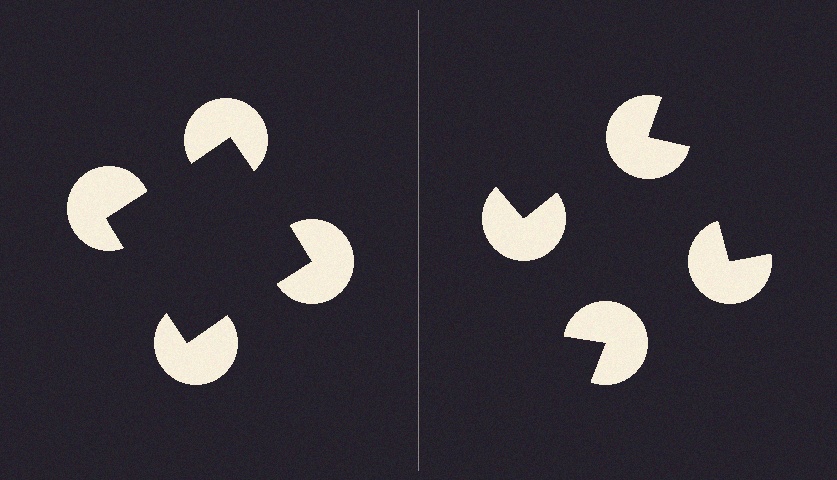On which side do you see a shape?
An illusory square appears on the left side. On the right side the wedge cuts are rotated, so no coherent shape forms.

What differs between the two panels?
The pac-man discs are positioned identically on both sides; only the wedge orientations differ. On the left they align to a square; on the right they are misaligned.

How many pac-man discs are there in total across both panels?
8 — 4 on each side.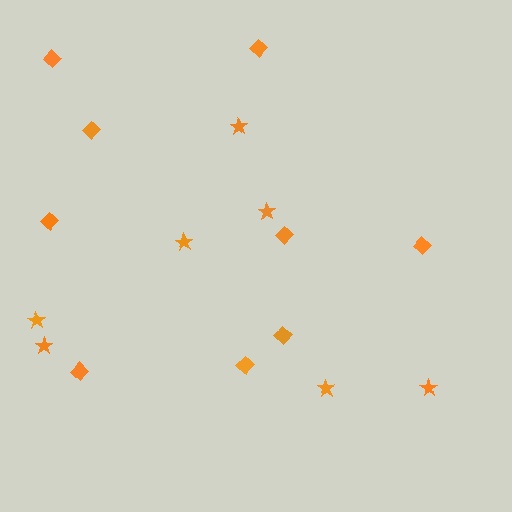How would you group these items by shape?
There are 2 groups: one group of diamonds (9) and one group of stars (7).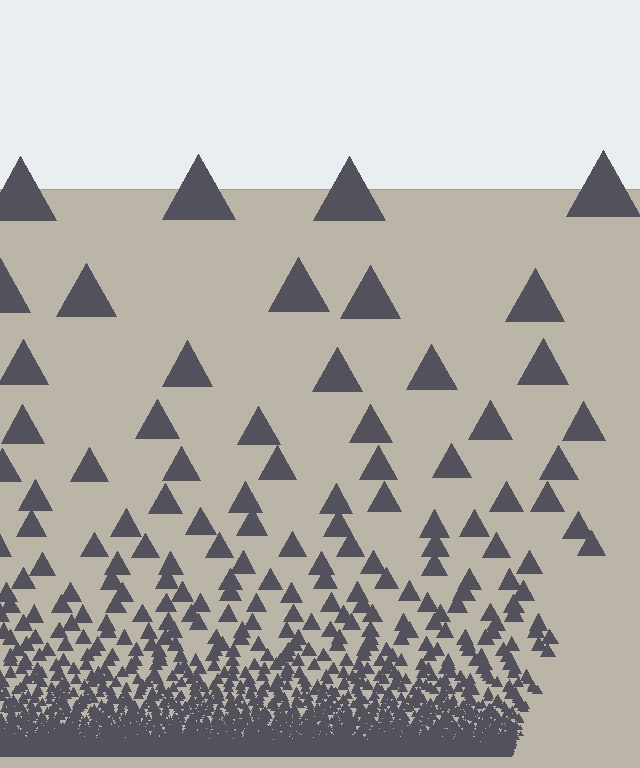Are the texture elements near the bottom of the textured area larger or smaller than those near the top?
Smaller. The gradient is inverted — elements near the bottom are smaller and denser.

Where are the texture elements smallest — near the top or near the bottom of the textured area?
Near the bottom.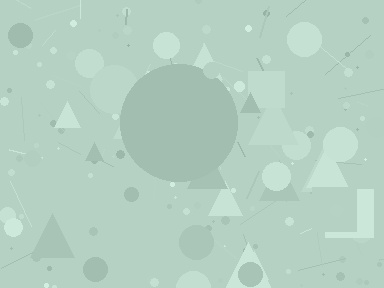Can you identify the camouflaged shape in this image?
The camouflaged shape is a circle.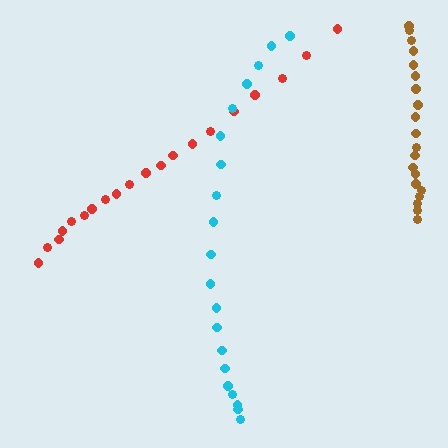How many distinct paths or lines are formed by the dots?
There are 3 distinct paths.